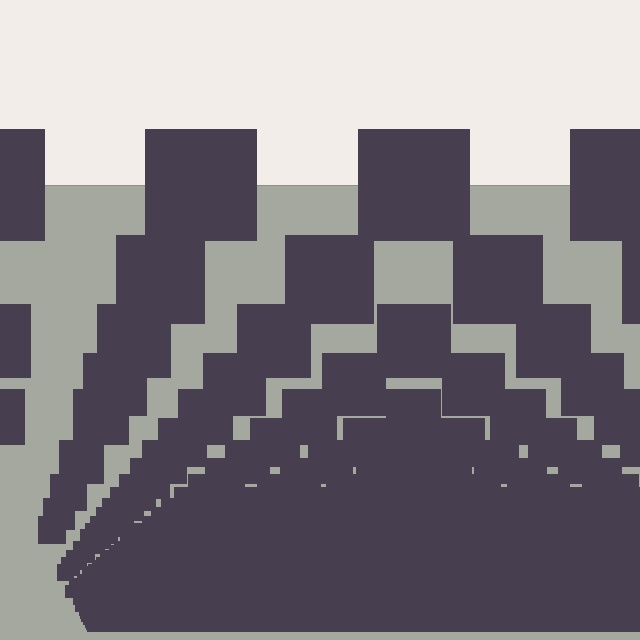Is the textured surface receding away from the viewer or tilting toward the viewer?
The surface appears to tilt toward the viewer. Texture elements get larger and sparser toward the top.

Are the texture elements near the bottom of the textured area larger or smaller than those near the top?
Smaller. The gradient is inverted — elements near the bottom are smaller and denser.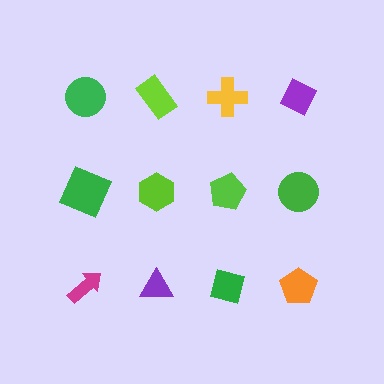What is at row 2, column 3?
A lime pentagon.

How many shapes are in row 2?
4 shapes.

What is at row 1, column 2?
A lime rectangle.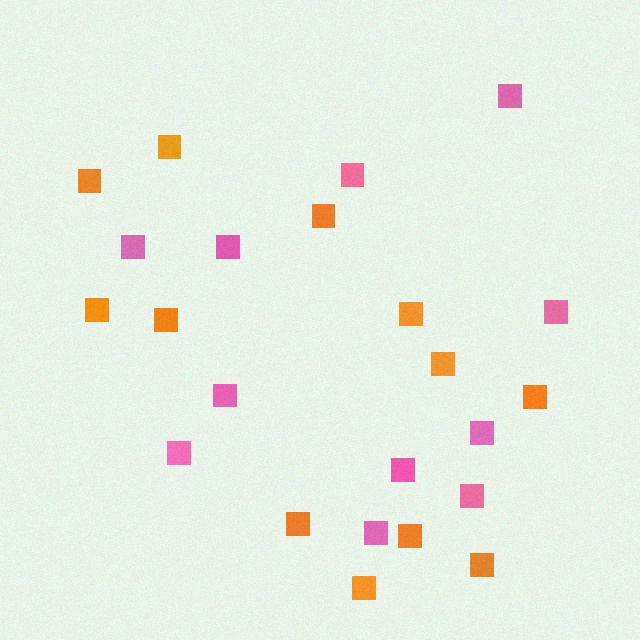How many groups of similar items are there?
There are 2 groups: one group of orange squares (12) and one group of pink squares (11).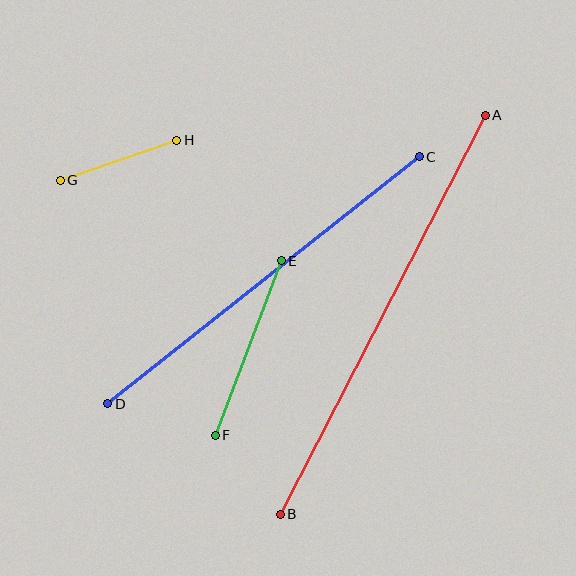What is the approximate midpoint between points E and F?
The midpoint is at approximately (248, 348) pixels.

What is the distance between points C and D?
The distance is approximately 398 pixels.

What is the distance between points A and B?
The distance is approximately 448 pixels.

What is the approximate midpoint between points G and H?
The midpoint is at approximately (118, 160) pixels.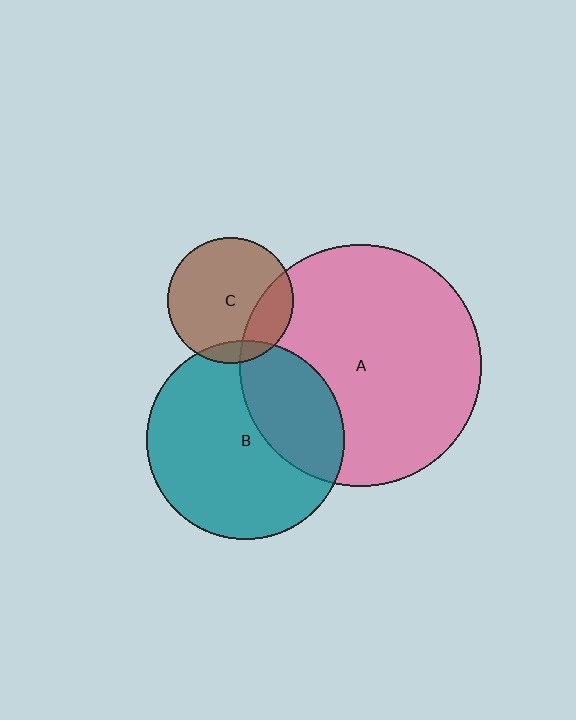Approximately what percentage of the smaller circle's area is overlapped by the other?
Approximately 20%.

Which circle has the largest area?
Circle A (pink).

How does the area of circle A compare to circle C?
Approximately 3.7 times.